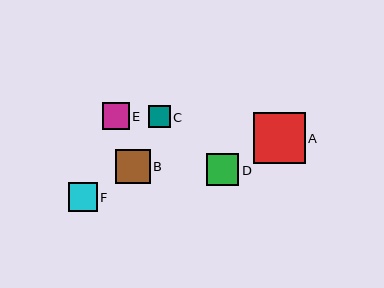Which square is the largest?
Square A is the largest with a size of approximately 52 pixels.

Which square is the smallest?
Square C is the smallest with a size of approximately 21 pixels.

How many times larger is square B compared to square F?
Square B is approximately 1.2 times the size of square F.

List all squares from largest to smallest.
From largest to smallest: A, B, D, F, E, C.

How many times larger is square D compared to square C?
Square D is approximately 1.5 times the size of square C.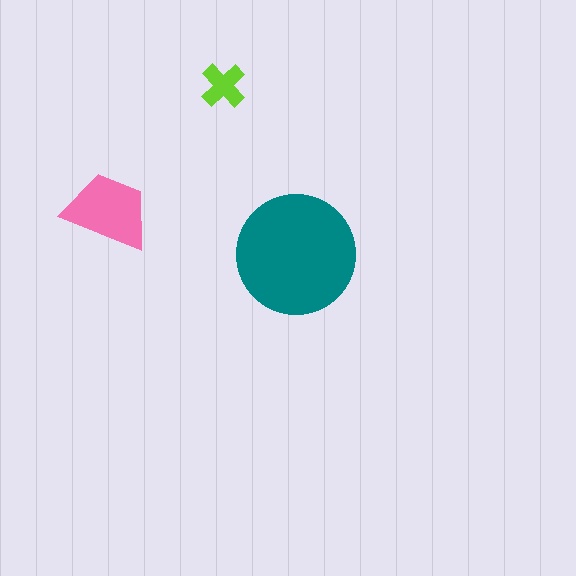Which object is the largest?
The teal circle.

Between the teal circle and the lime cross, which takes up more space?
The teal circle.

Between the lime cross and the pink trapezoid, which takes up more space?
The pink trapezoid.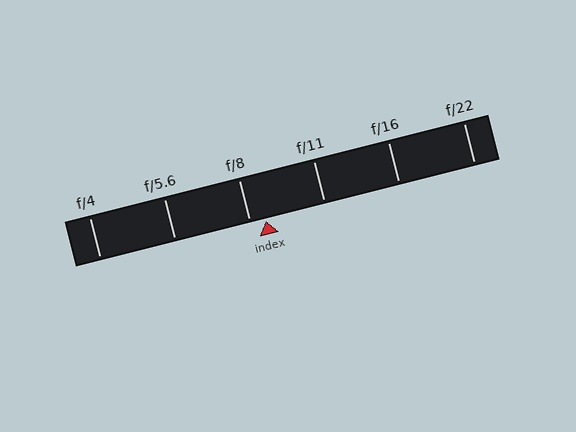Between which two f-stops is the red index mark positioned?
The index mark is between f/8 and f/11.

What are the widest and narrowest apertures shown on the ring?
The widest aperture shown is f/4 and the narrowest is f/22.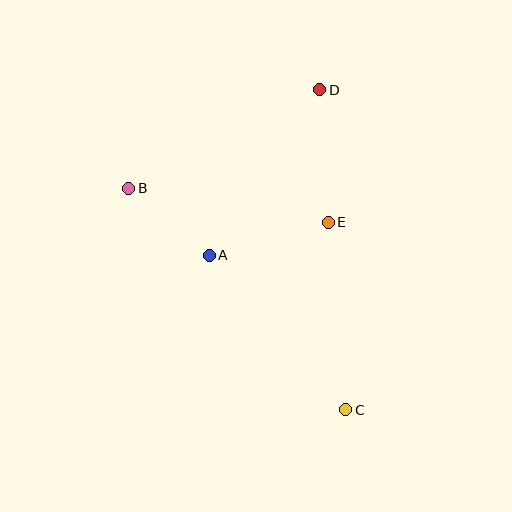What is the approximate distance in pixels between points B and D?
The distance between B and D is approximately 215 pixels.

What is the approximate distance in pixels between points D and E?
The distance between D and E is approximately 133 pixels.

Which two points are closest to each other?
Points A and B are closest to each other.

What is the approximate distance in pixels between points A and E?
The distance between A and E is approximately 124 pixels.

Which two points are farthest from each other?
Points C and D are farthest from each other.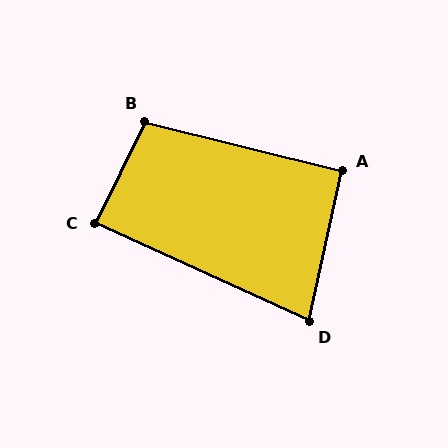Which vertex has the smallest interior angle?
D, at approximately 78 degrees.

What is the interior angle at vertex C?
Approximately 88 degrees (approximately right).